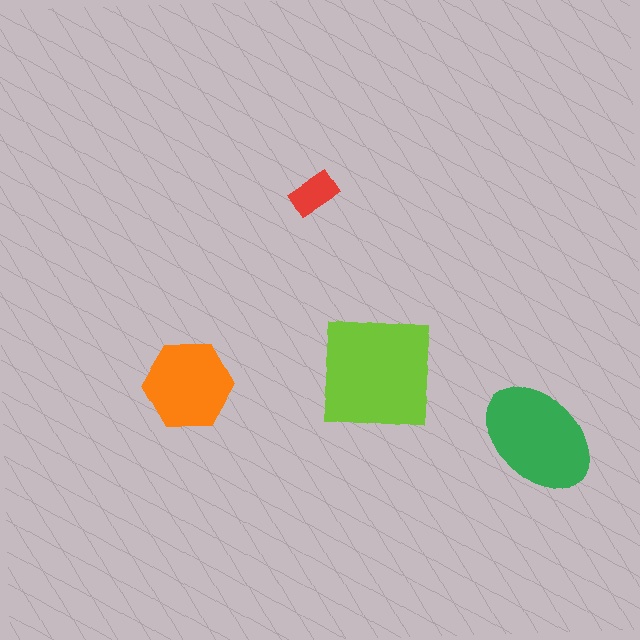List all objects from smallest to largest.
The red rectangle, the orange hexagon, the green ellipse, the lime square.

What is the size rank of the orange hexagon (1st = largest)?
3rd.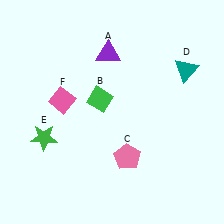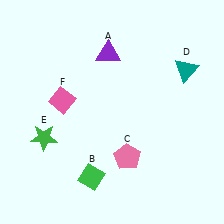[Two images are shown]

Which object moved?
The green diamond (B) moved down.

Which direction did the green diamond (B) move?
The green diamond (B) moved down.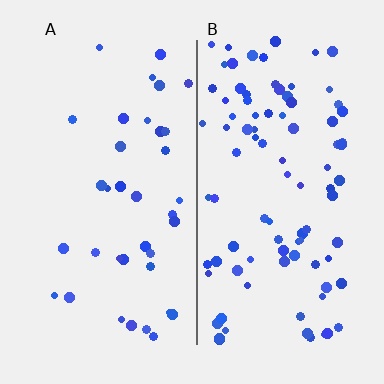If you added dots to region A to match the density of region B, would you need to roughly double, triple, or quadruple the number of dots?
Approximately triple.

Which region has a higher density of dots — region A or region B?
B (the right).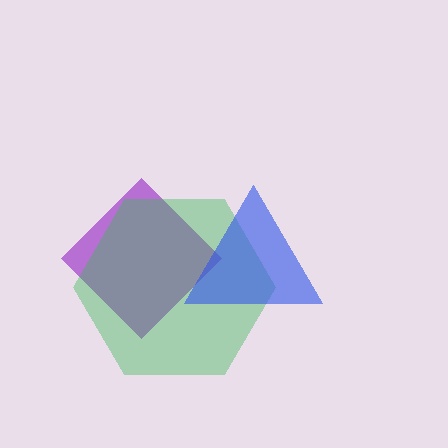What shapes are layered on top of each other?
The layered shapes are: a purple diamond, a green hexagon, a blue triangle.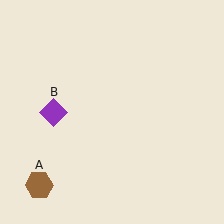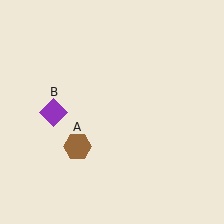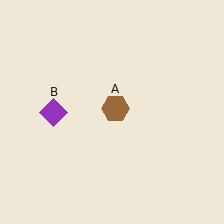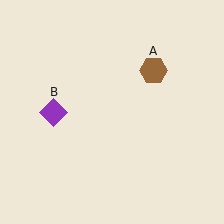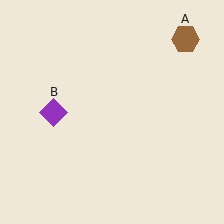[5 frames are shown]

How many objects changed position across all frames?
1 object changed position: brown hexagon (object A).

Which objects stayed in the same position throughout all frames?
Purple diamond (object B) remained stationary.